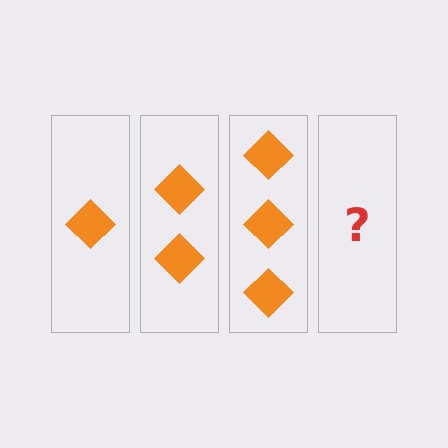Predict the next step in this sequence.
The next step is 4 diamonds.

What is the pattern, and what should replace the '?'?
The pattern is that each step adds one more diamond. The '?' should be 4 diamonds.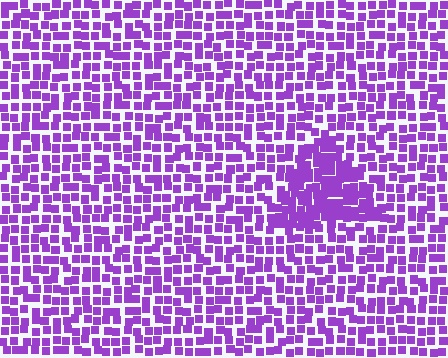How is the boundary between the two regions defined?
The boundary is defined by a change in element density (approximately 1.8x ratio). All elements are the same color, size, and shape.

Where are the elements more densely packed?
The elements are more densely packed inside the triangle boundary.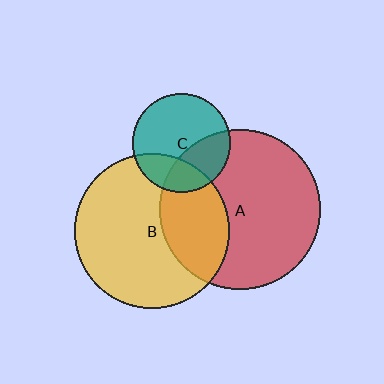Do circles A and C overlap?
Yes.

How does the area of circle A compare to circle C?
Approximately 2.7 times.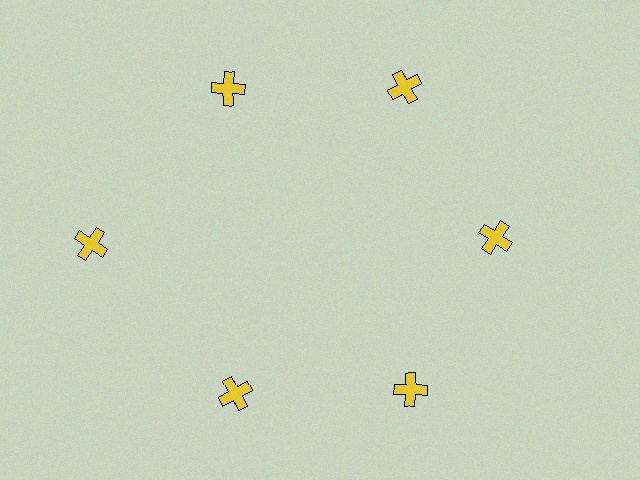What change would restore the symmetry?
The symmetry would be restored by moving it inward, back onto the ring so that all 6 crosses sit at equal angles and equal distance from the center.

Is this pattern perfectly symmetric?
No. The 6 yellow crosses are arranged in a ring, but one element near the 9 o'clock position is pushed outward from the center, breaking the 6-fold rotational symmetry.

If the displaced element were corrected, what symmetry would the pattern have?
It would have 6-fold rotational symmetry — the pattern would map onto itself every 60 degrees.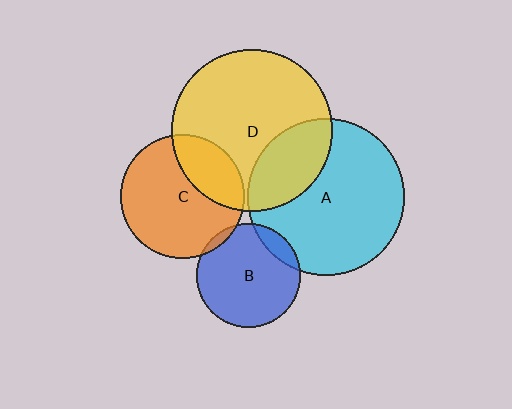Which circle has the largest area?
Circle D (yellow).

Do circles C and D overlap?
Yes.